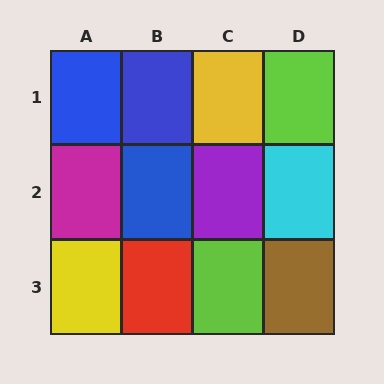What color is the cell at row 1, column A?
Blue.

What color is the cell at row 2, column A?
Magenta.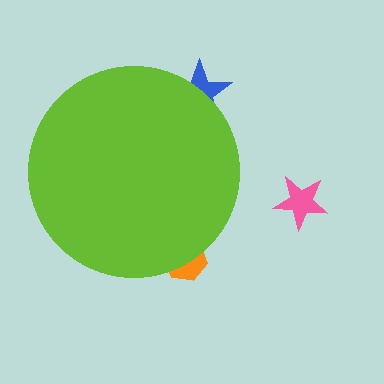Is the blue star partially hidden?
Yes, the blue star is partially hidden behind the lime circle.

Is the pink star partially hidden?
No, the pink star is fully visible.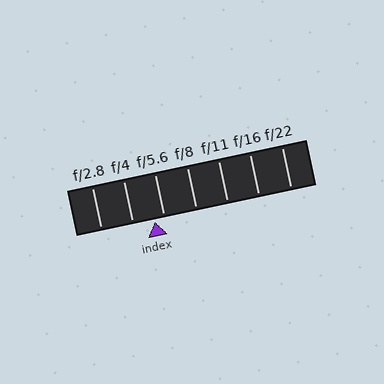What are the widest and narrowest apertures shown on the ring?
The widest aperture shown is f/2.8 and the narrowest is f/22.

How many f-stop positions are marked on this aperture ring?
There are 7 f-stop positions marked.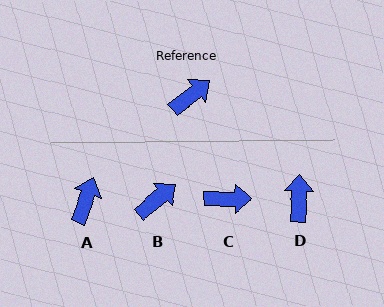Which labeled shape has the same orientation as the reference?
B.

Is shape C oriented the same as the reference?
No, it is off by about 40 degrees.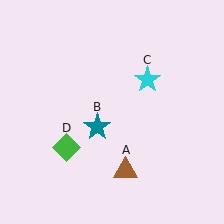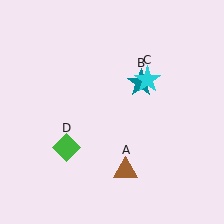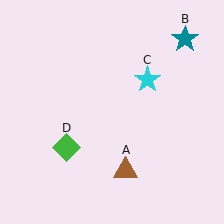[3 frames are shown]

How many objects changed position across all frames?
1 object changed position: teal star (object B).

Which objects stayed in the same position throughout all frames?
Brown triangle (object A) and cyan star (object C) and green diamond (object D) remained stationary.